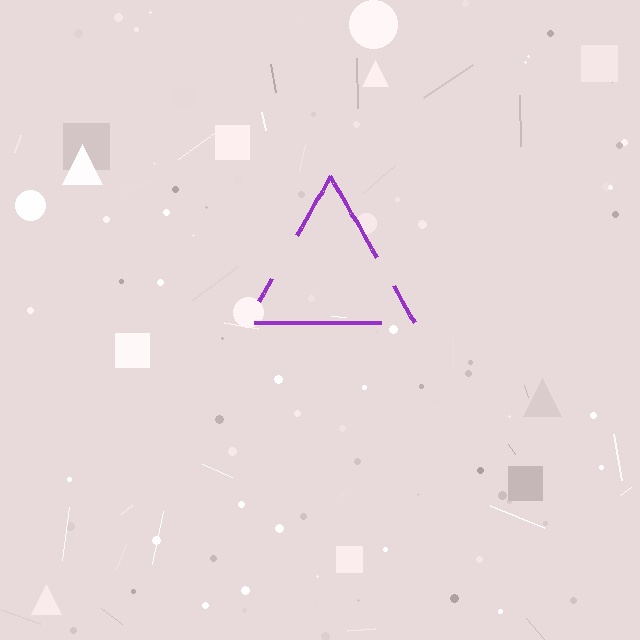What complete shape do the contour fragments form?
The contour fragments form a triangle.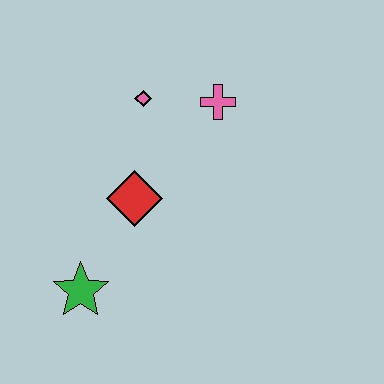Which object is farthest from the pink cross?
The green star is farthest from the pink cross.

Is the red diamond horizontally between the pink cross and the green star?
Yes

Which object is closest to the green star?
The red diamond is closest to the green star.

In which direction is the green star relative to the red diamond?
The green star is below the red diamond.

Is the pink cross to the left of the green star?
No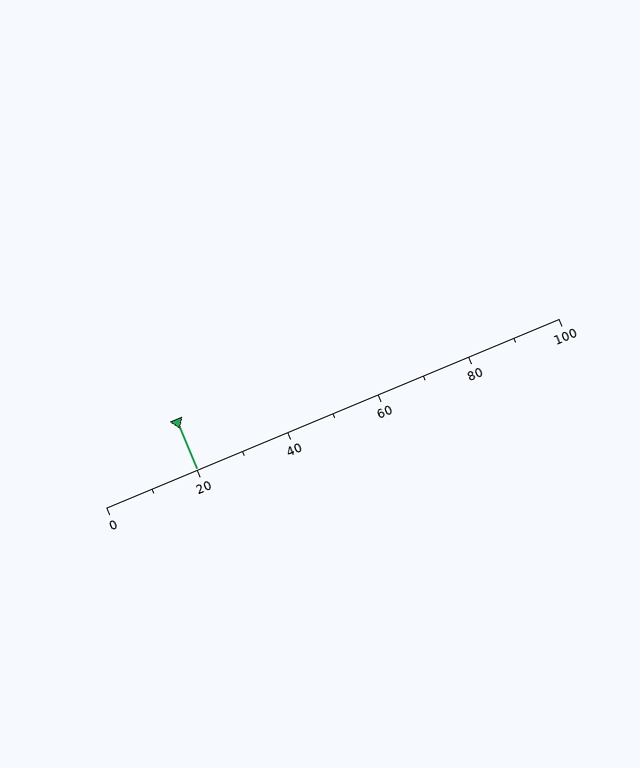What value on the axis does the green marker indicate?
The marker indicates approximately 20.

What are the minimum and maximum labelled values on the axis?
The axis runs from 0 to 100.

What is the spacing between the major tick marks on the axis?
The major ticks are spaced 20 apart.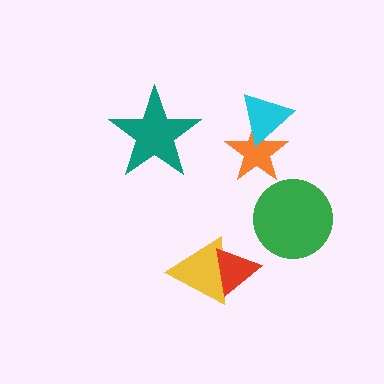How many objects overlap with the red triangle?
1 object overlaps with the red triangle.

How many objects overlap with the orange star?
1 object overlaps with the orange star.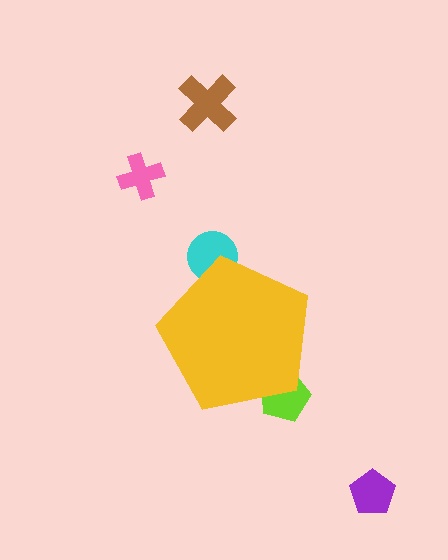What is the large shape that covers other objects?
A yellow pentagon.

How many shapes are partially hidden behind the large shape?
2 shapes are partially hidden.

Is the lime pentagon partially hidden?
Yes, the lime pentagon is partially hidden behind the yellow pentagon.